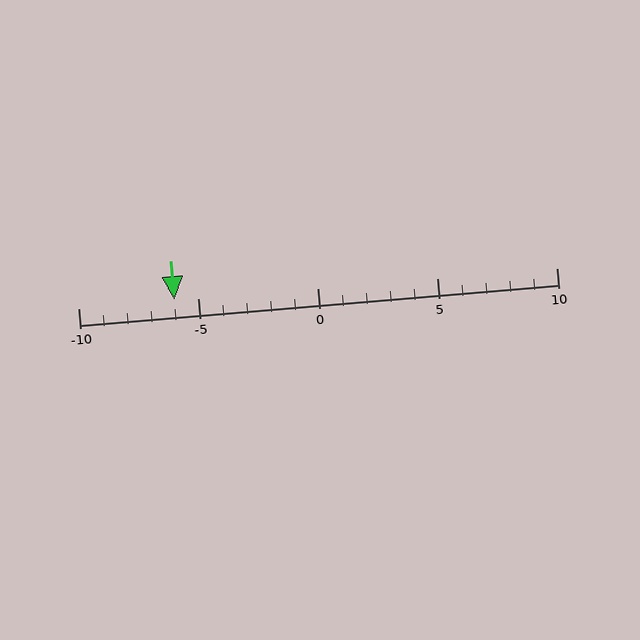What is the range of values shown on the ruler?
The ruler shows values from -10 to 10.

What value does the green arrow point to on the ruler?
The green arrow points to approximately -6.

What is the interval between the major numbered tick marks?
The major tick marks are spaced 5 units apart.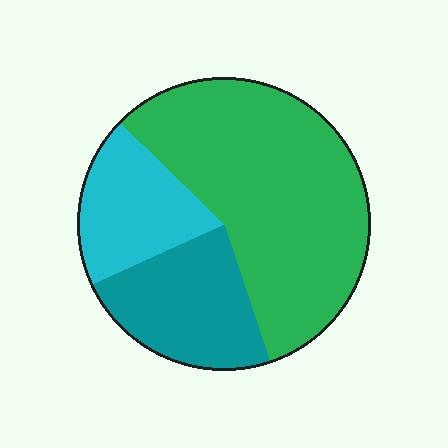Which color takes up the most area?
Green, at roughly 55%.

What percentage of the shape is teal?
Teal takes up about one quarter (1/4) of the shape.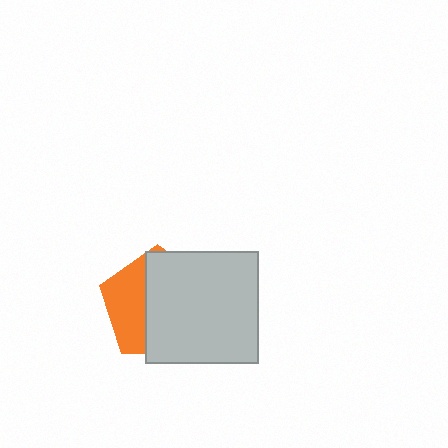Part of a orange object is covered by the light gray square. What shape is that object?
It is a pentagon.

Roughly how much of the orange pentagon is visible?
A small part of it is visible (roughly 37%).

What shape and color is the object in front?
The object in front is a light gray square.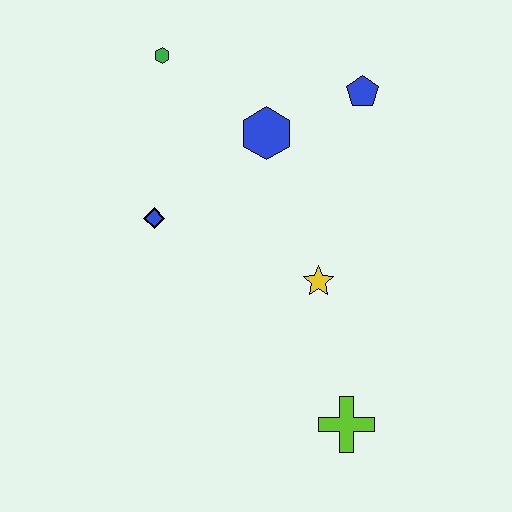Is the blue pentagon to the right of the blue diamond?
Yes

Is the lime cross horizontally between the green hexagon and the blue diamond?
No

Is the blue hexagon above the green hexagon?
No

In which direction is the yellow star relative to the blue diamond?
The yellow star is to the right of the blue diamond.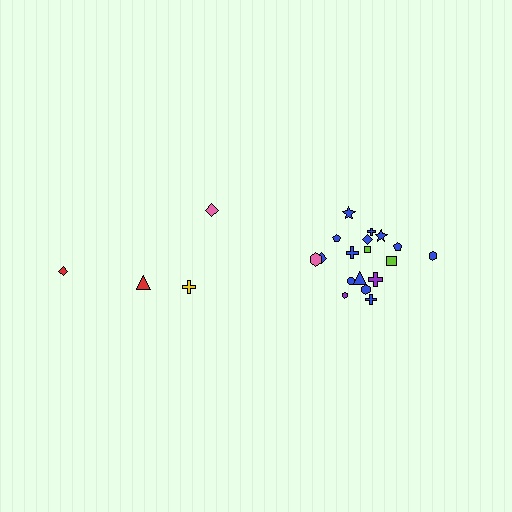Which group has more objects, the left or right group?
The right group.